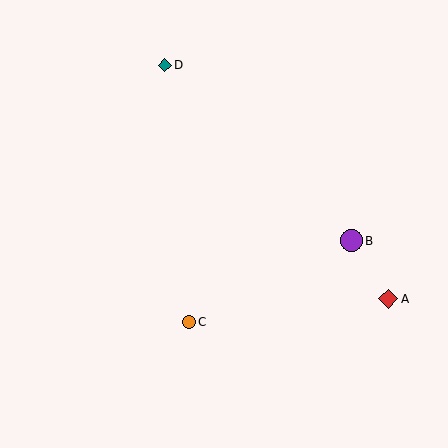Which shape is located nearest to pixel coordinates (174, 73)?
The teal diamond (labeled D) at (165, 65) is nearest to that location.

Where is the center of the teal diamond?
The center of the teal diamond is at (165, 65).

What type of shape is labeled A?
Shape A is a red diamond.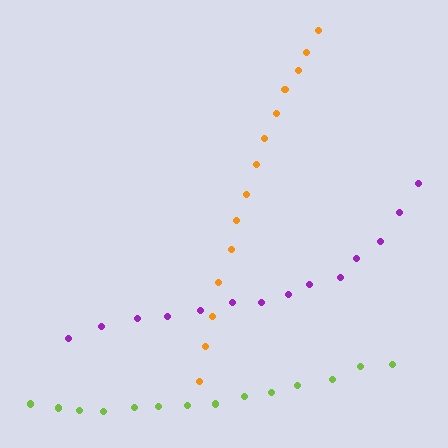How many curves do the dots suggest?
There are 3 distinct paths.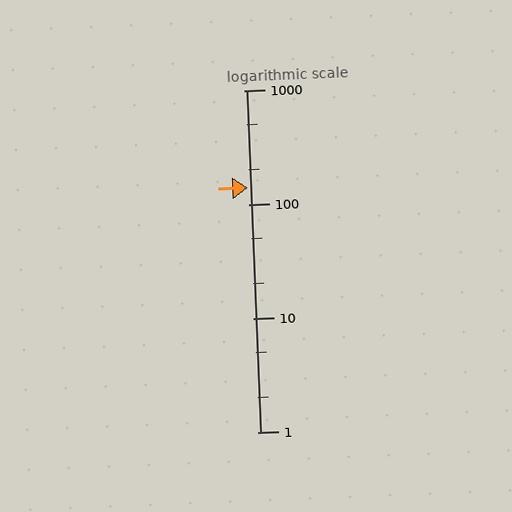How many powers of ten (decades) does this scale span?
The scale spans 3 decades, from 1 to 1000.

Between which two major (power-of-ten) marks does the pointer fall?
The pointer is between 100 and 1000.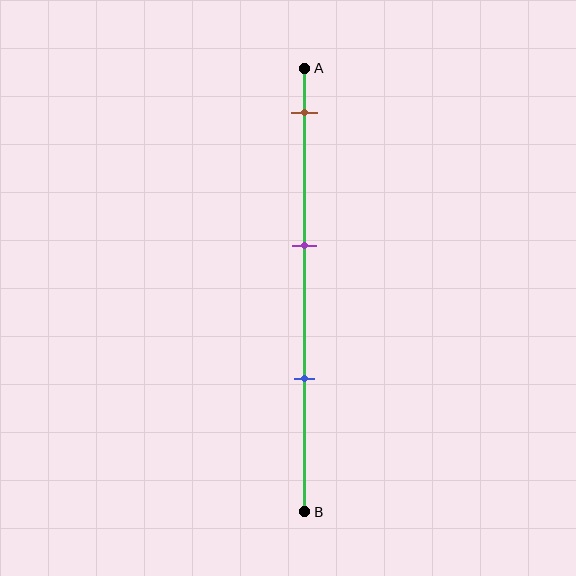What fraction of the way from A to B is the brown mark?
The brown mark is approximately 10% (0.1) of the way from A to B.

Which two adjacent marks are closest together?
The purple and blue marks are the closest adjacent pair.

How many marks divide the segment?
There are 3 marks dividing the segment.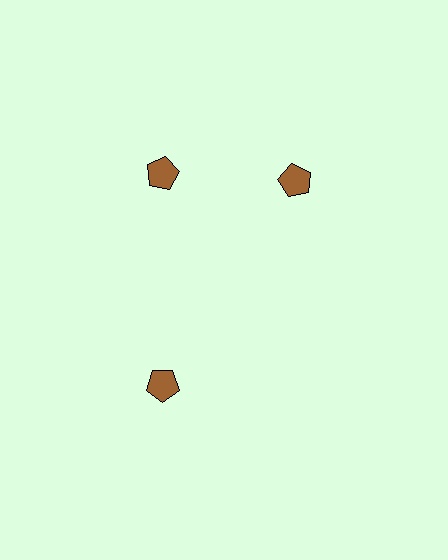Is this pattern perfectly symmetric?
No. The 3 brown pentagons are arranged in a ring, but one element near the 3 o'clock position is rotated out of alignment along the ring, breaking the 3-fold rotational symmetry.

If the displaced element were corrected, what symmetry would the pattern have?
It would have 3-fold rotational symmetry — the pattern would map onto itself every 120 degrees.